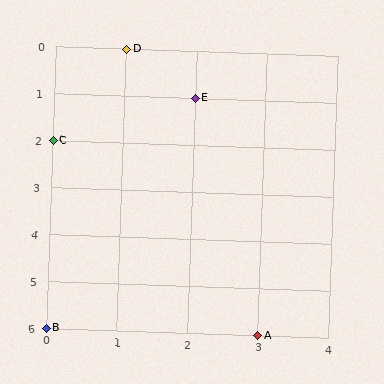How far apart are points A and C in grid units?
Points A and C are 3 columns and 4 rows apart (about 5.0 grid units diagonally).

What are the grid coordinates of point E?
Point E is at grid coordinates (2, 1).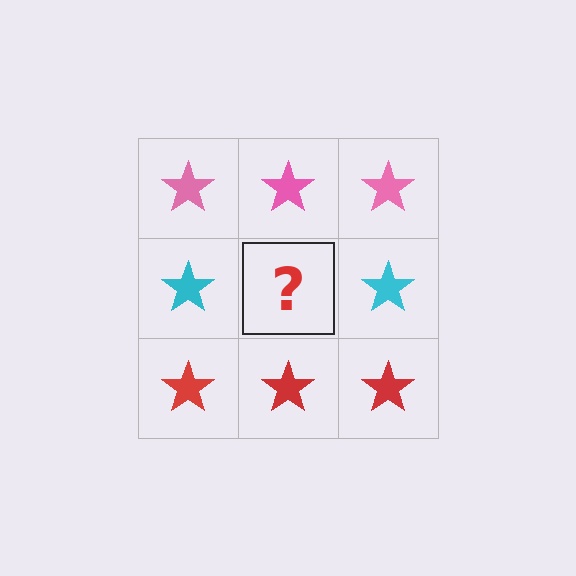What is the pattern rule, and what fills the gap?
The rule is that each row has a consistent color. The gap should be filled with a cyan star.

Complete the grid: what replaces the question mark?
The question mark should be replaced with a cyan star.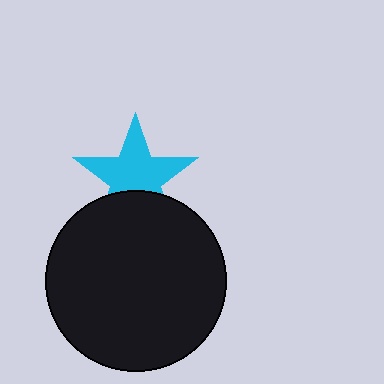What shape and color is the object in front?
The object in front is a black circle.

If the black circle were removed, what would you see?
You would see the complete cyan star.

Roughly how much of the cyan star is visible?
Most of it is visible (roughly 69%).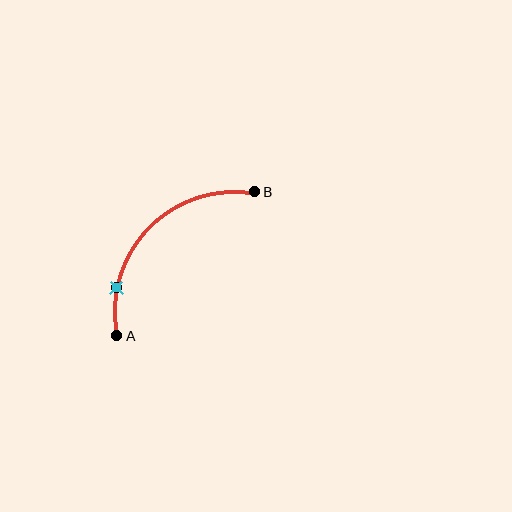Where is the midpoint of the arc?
The arc midpoint is the point on the curve farthest from the straight line joining A and B. It sits above and to the left of that line.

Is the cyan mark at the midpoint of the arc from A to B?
No. The cyan mark lies on the arc but is closer to endpoint A. The arc midpoint would be at the point on the curve equidistant along the arc from both A and B.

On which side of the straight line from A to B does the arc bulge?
The arc bulges above and to the left of the straight line connecting A and B.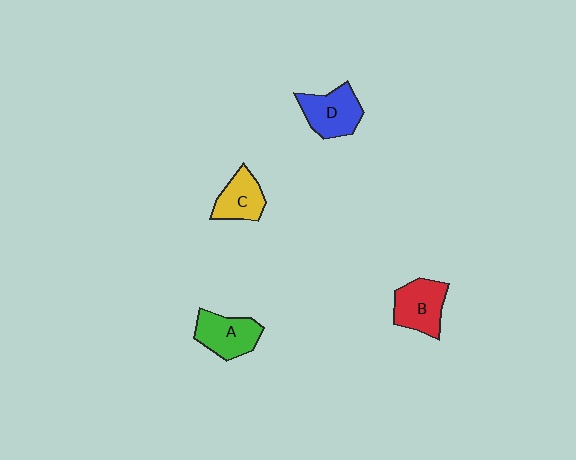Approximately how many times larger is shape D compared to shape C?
Approximately 1.2 times.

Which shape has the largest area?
Shape D (blue).